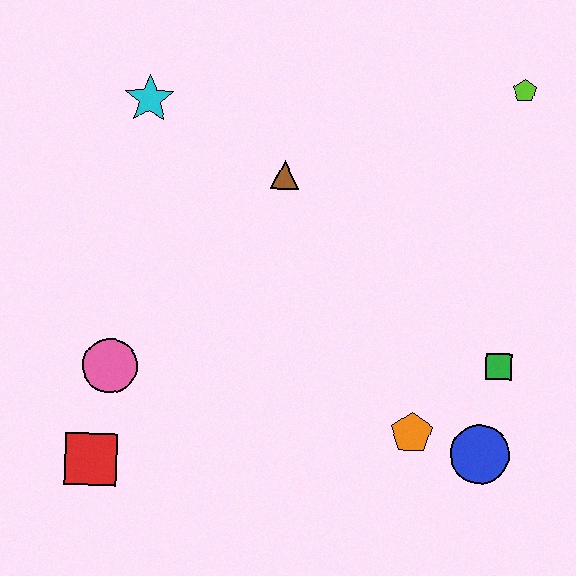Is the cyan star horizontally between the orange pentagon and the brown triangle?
No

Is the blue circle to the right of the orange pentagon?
Yes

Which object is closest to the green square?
The blue circle is closest to the green square.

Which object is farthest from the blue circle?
The cyan star is farthest from the blue circle.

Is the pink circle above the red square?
Yes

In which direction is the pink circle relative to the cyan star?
The pink circle is below the cyan star.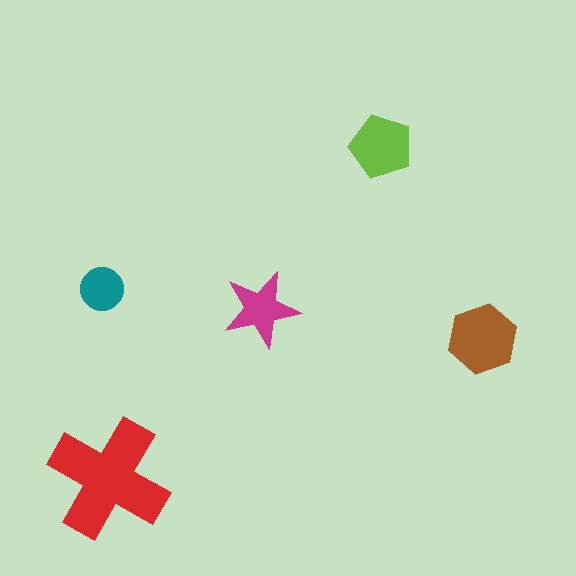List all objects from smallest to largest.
The teal circle, the magenta star, the lime pentagon, the brown hexagon, the red cross.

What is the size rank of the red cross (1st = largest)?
1st.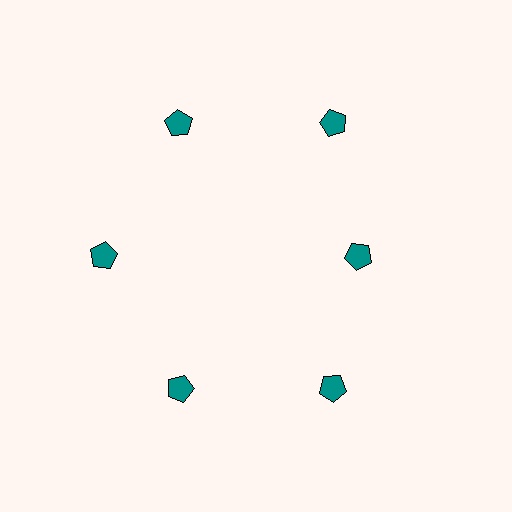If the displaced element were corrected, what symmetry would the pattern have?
It would have 6-fold rotational symmetry — the pattern would map onto itself every 60 degrees.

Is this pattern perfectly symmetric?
No. The 6 teal pentagons are arranged in a ring, but one element near the 3 o'clock position is pulled inward toward the center, breaking the 6-fold rotational symmetry.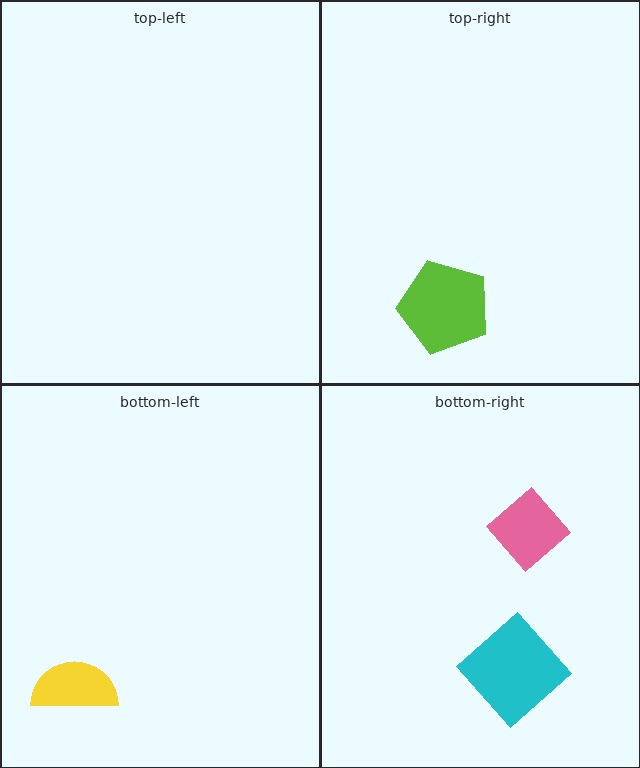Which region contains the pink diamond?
The bottom-right region.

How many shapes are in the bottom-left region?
1.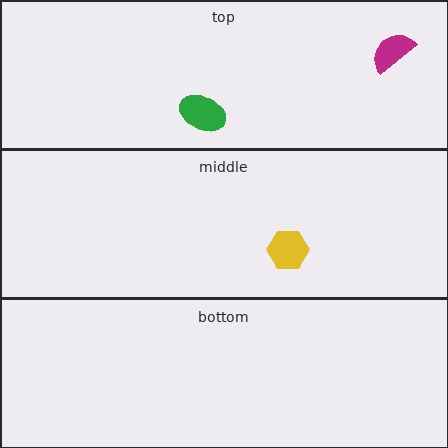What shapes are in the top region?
The green ellipse, the magenta semicircle.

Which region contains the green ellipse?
The top region.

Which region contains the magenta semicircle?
The top region.